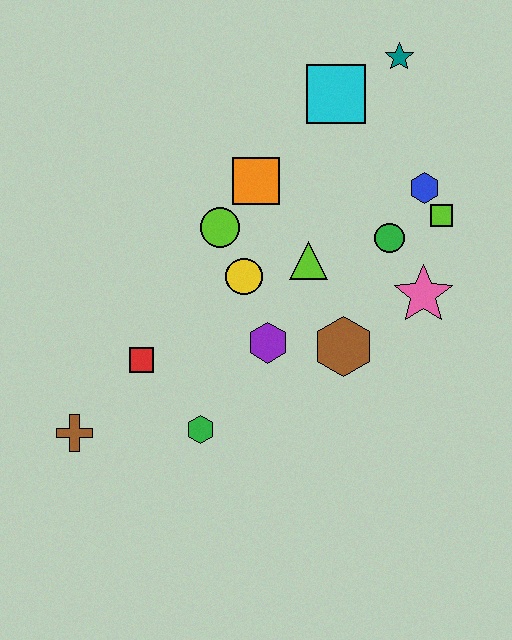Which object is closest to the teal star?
The cyan square is closest to the teal star.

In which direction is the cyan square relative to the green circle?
The cyan square is above the green circle.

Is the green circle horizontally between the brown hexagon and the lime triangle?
No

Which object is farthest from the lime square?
The brown cross is farthest from the lime square.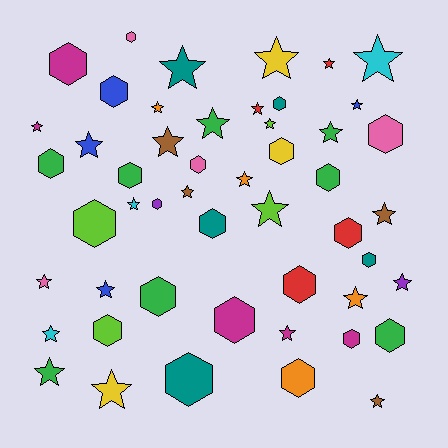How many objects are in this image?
There are 50 objects.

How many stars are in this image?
There are 27 stars.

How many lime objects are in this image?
There are 4 lime objects.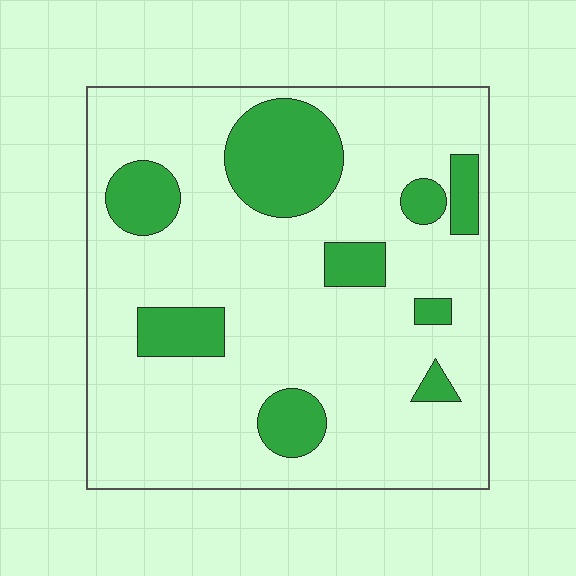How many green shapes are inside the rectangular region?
9.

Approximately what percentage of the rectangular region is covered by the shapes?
Approximately 20%.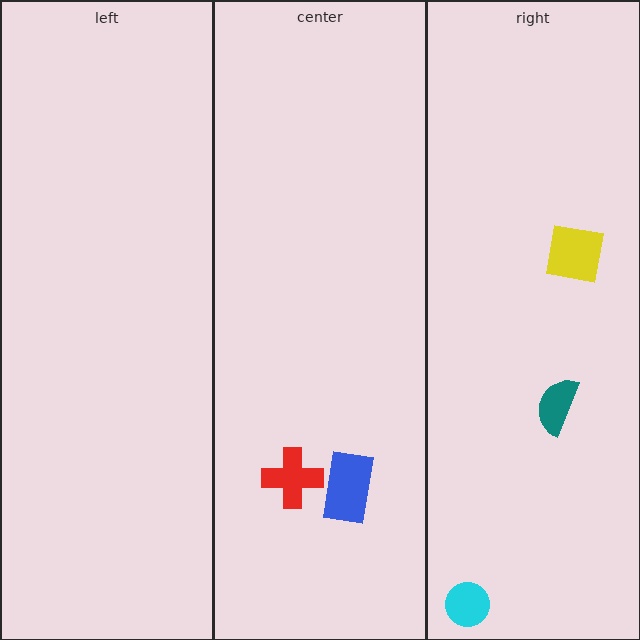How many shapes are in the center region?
2.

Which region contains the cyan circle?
The right region.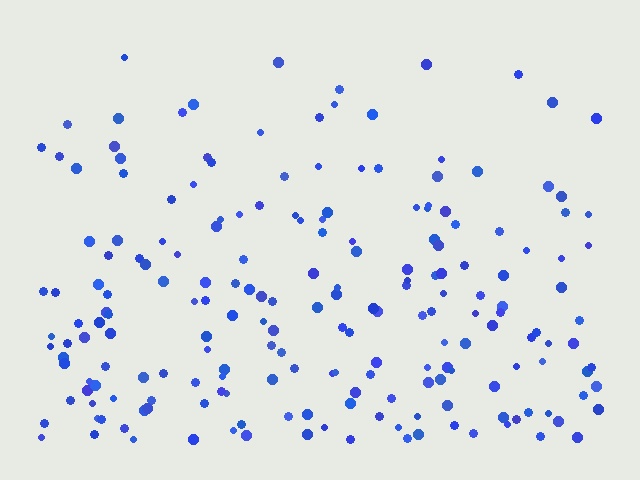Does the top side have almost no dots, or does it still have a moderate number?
Still a moderate number, just noticeably fewer than the bottom.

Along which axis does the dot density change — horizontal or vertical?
Vertical.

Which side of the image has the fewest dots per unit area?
The top.